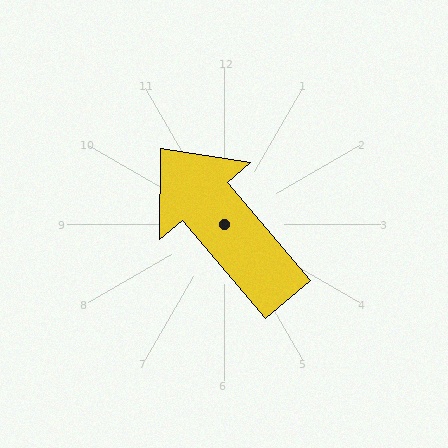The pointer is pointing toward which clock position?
Roughly 11 o'clock.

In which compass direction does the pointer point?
Northwest.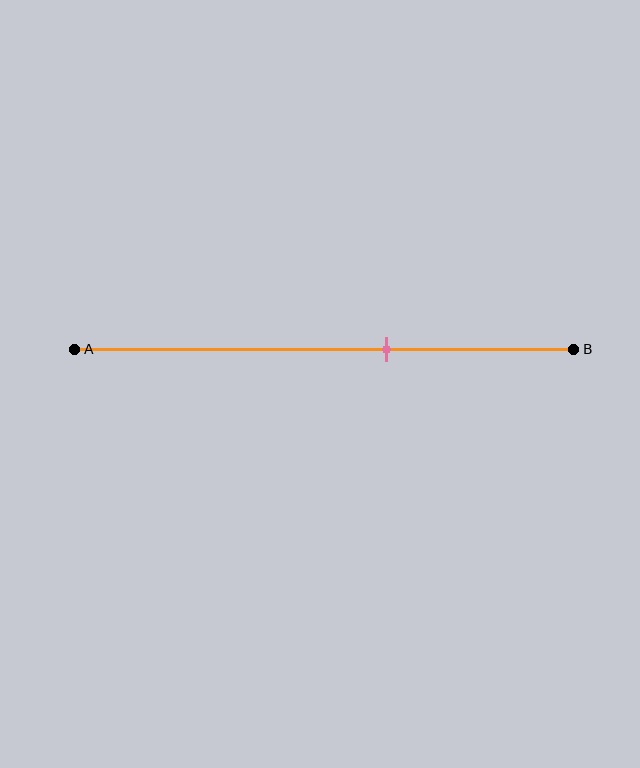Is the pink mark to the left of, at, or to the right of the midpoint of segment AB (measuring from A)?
The pink mark is to the right of the midpoint of segment AB.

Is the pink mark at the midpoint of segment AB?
No, the mark is at about 60% from A, not at the 50% midpoint.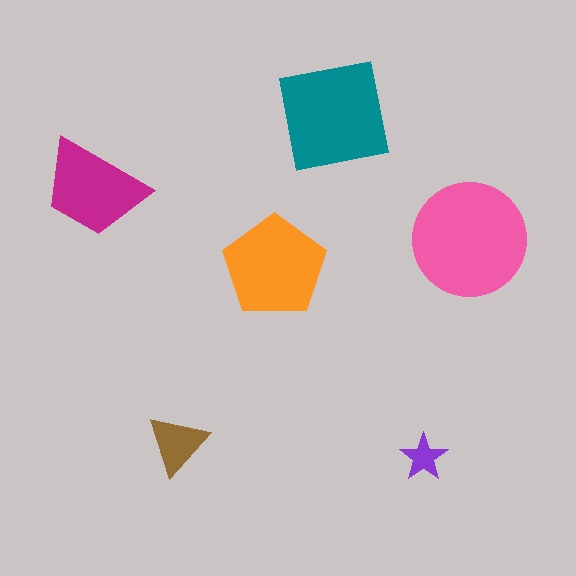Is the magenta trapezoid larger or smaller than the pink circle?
Smaller.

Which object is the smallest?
The purple star.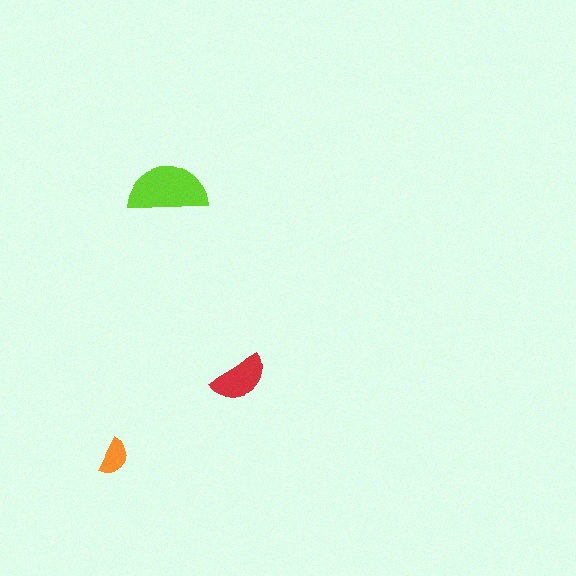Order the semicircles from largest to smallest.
the lime one, the red one, the orange one.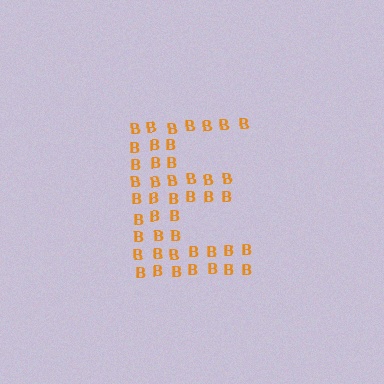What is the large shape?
The large shape is the letter E.